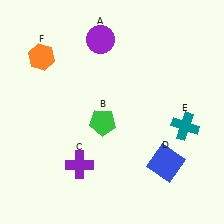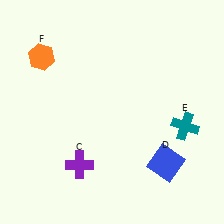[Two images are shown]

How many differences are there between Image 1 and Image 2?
There are 2 differences between the two images.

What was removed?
The green pentagon (B), the purple circle (A) were removed in Image 2.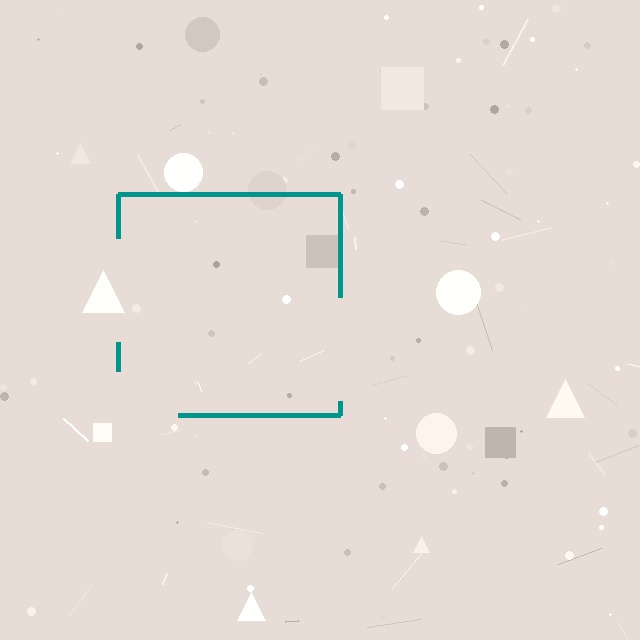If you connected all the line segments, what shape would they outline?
They would outline a square.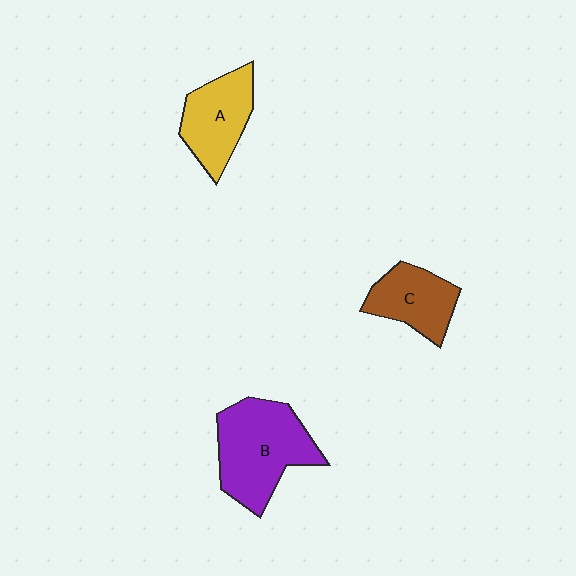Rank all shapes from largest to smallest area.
From largest to smallest: B (purple), A (yellow), C (brown).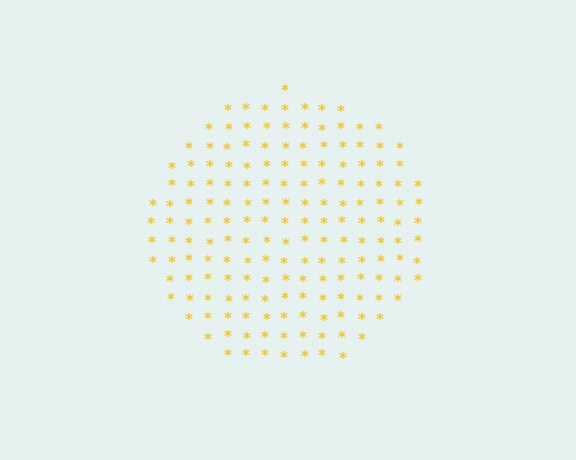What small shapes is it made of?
It is made of small asterisks.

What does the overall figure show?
The overall figure shows a circle.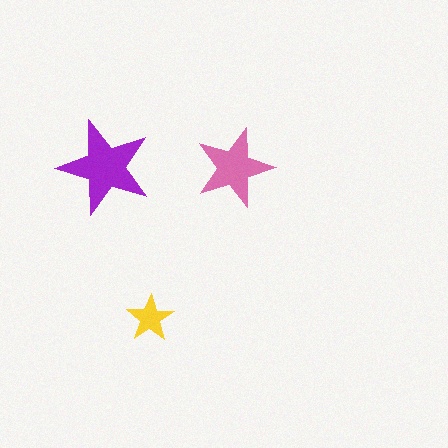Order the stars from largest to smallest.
the purple one, the pink one, the yellow one.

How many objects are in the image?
There are 3 objects in the image.